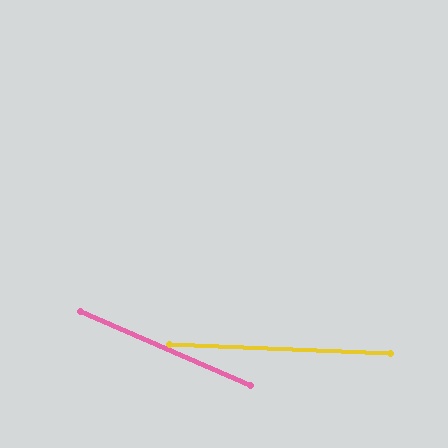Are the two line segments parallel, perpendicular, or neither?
Neither parallel nor perpendicular — they differ by about 21°.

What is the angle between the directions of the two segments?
Approximately 21 degrees.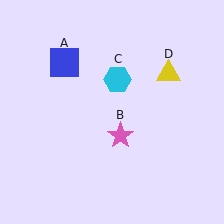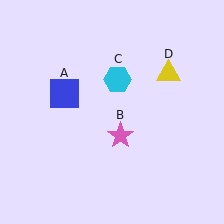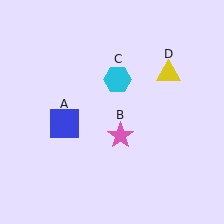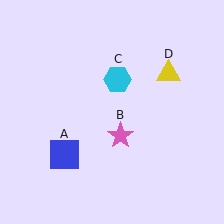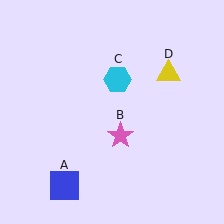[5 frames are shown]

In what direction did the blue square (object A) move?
The blue square (object A) moved down.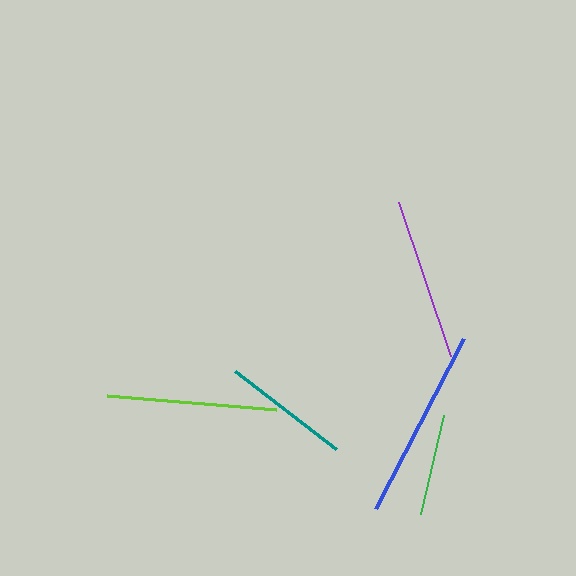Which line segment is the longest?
The blue line is the longest at approximately 191 pixels.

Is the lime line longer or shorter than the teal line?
The lime line is longer than the teal line.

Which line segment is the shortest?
The green line is the shortest at approximately 102 pixels.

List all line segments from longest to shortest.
From longest to shortest: blue, lime, purple, teal, green.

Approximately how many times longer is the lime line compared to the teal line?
The lime line is approximately 1.3 times the length of the teal line.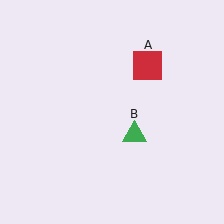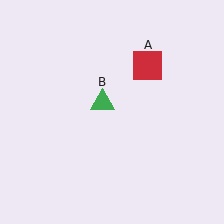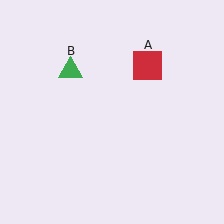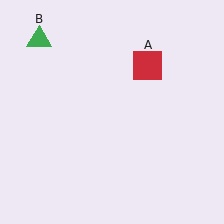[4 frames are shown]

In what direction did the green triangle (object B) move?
The green triangle (object B) moved up and to the left.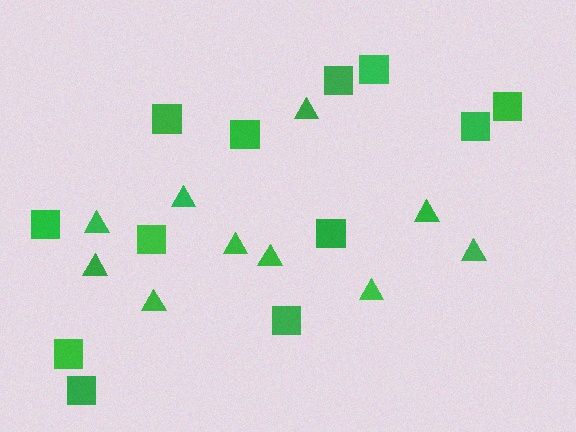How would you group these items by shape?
There are 2 groups: one group of squares (12) and one group of triangles (10).